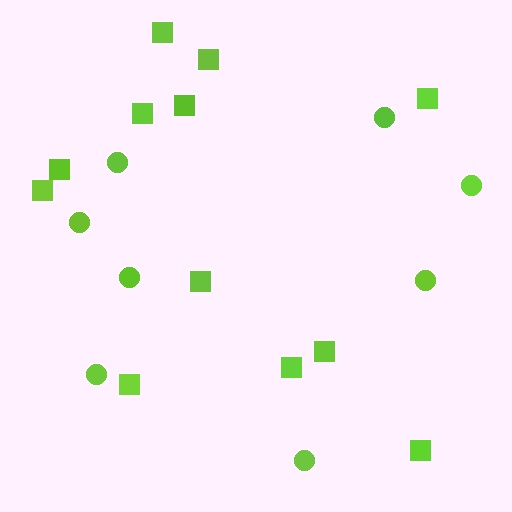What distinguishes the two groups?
There are 2 groups: one group of circles (8) and one group of squares (12).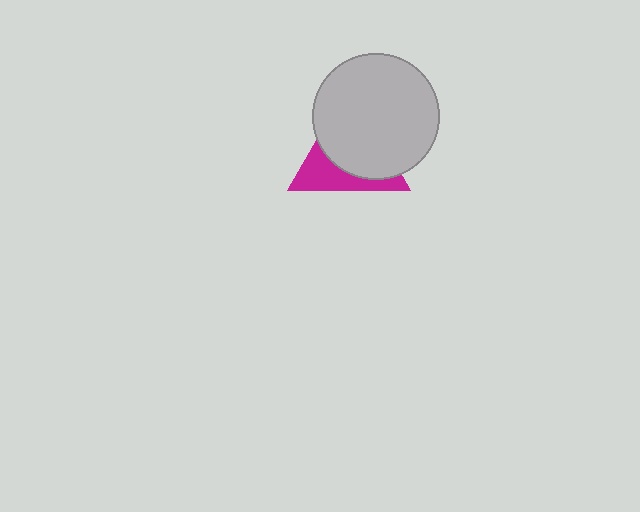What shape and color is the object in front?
The object in front is a light gray circle.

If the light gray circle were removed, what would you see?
You would see the complete magenta triangle.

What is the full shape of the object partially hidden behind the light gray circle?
The partially hidden object is a magenta triangle.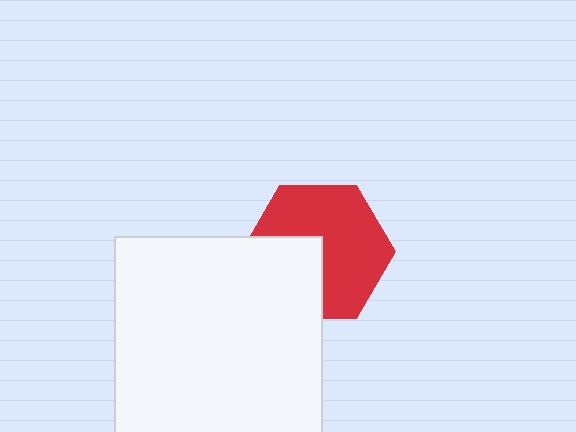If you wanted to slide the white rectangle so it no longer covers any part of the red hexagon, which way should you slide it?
Slide it toward the lower-left — that is the most direct way to separate the two shapes.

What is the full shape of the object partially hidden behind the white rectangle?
The partially hidden object is a red hexagon.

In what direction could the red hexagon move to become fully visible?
The red hexagon could move toward the upper-right. That would shift it out from behind the white rectangle entirely.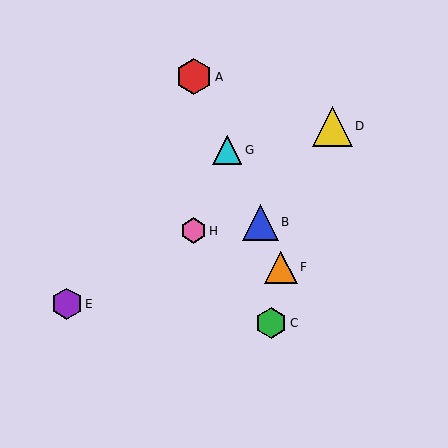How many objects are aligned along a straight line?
4 objects (A, B, F, G) are aligned along a straight line.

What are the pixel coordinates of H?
Object H is at (193, 231).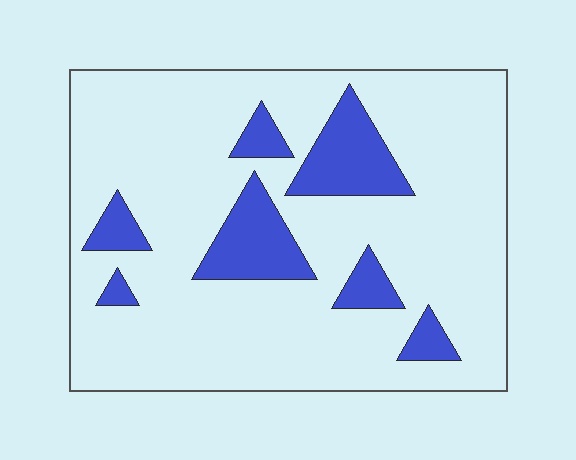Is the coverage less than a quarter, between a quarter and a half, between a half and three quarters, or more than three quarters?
Less than a quarter.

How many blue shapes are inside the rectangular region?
7.